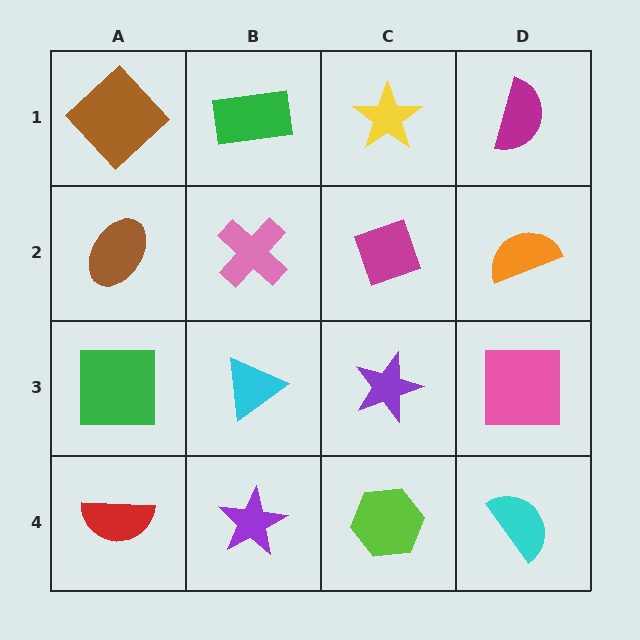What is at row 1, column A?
A brown diamond.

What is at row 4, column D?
A cyan semicircle.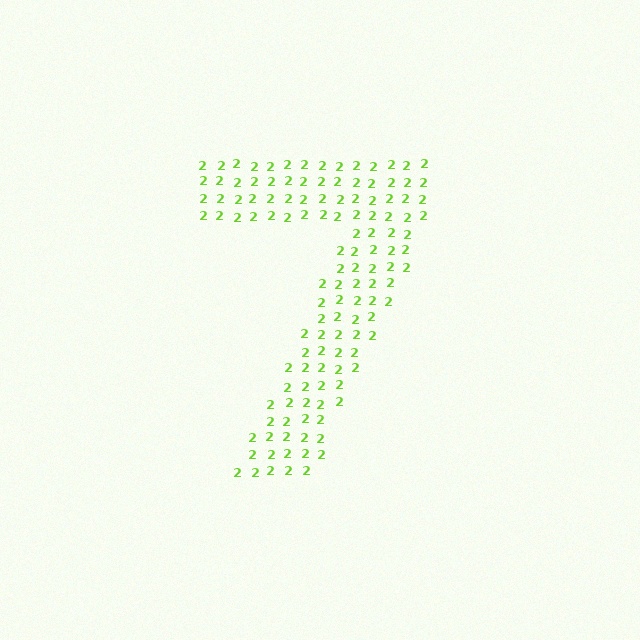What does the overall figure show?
The overall figure shows the digit 7.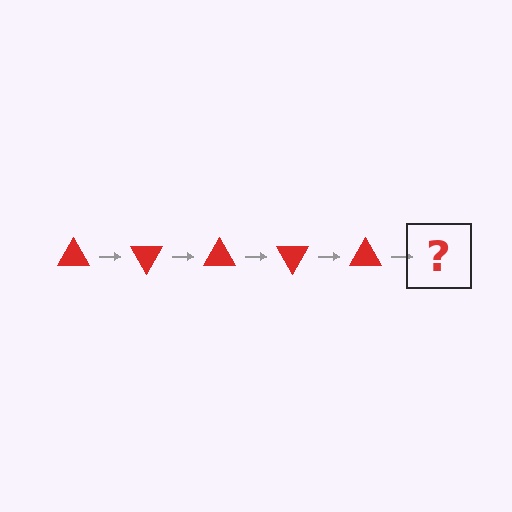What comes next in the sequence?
The next element should be a red triangle rotated 300 degrees.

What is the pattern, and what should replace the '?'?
The pattern is that the triangle rotates 60 degrees each step. The '?' should be a red triangle rotated 300 degrees.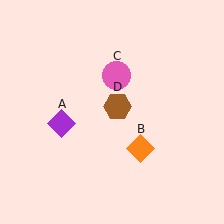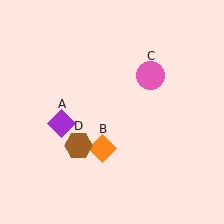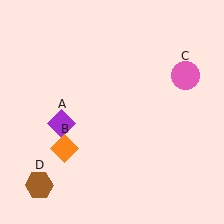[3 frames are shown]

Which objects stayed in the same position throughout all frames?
Purple diamond (object A) remained stationary.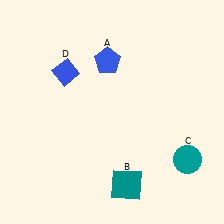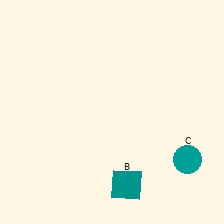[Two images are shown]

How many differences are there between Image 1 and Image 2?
There are 2 differences between the two images.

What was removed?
The blue diamond (D), the blue pentagon (A) were removed in Image 2.